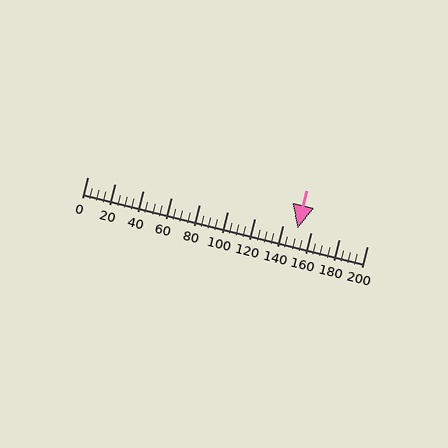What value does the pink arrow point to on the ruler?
The pink arrow points to approximately 150.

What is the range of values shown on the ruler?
The ruler shows values from 0 to 200.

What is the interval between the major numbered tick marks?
The major tick marks are spaced 20 units apart.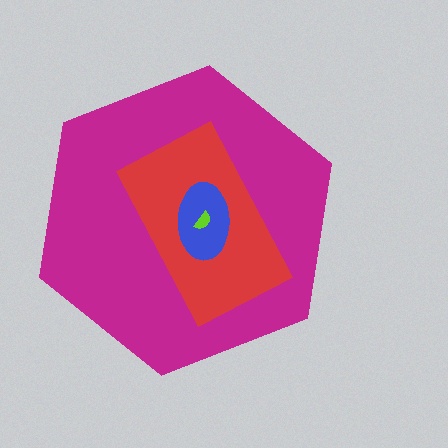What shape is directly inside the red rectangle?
The blue ellipse.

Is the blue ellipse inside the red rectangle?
Yes.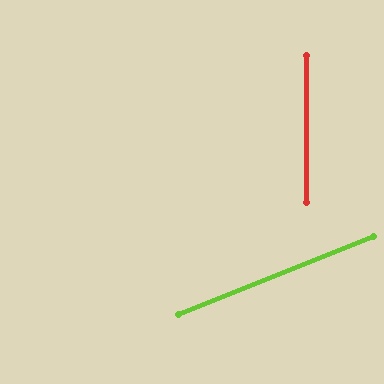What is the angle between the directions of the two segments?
Approximately 68 degrees.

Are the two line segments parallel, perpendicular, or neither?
Neither parallel nor perpendicular — they differ by about 68°.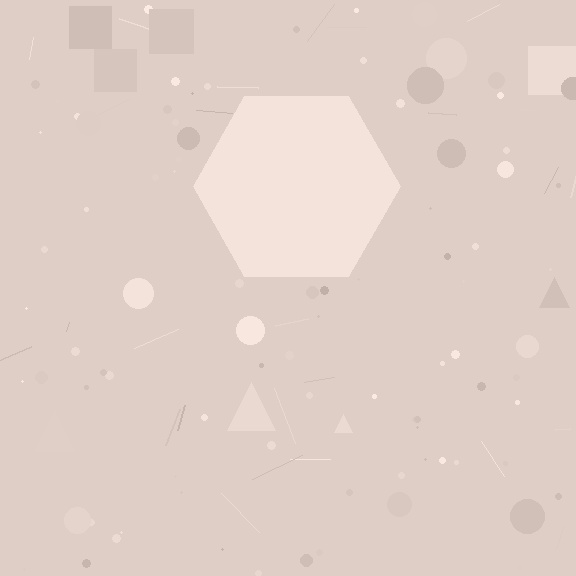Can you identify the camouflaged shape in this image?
The camouflaged shape is a hexagon.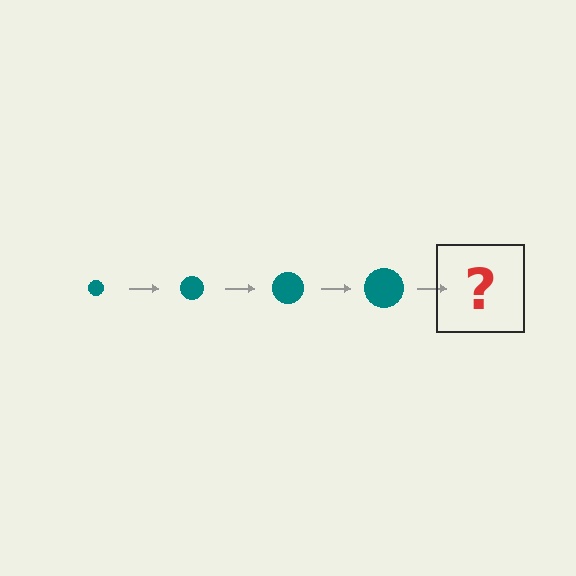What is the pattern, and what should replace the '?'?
The pattern is that the circle gets progressively larger each step. The '?' should be a teal circle, larger than the previous one.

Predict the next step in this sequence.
The next step is a teal circle, larger than the previous one.